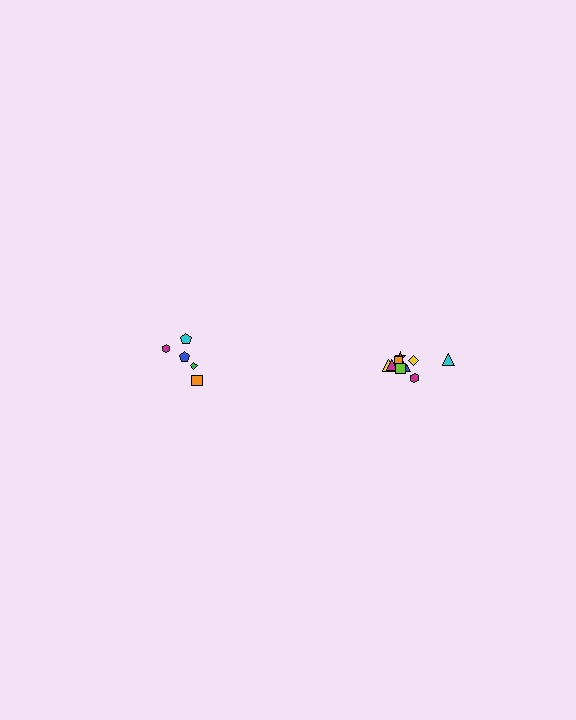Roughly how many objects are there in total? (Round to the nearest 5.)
Roughly 15 objects in total.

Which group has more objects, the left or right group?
The right group.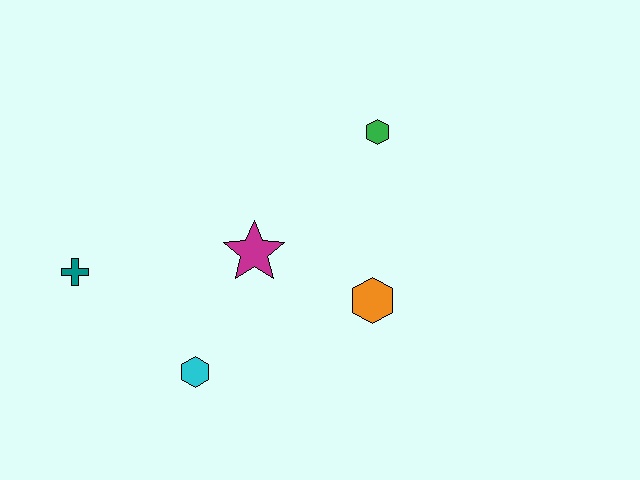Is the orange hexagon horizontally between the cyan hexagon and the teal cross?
No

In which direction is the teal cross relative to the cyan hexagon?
The teal cross is to the left of the cyan hexagon.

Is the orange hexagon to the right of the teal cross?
Yes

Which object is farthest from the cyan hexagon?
The green hexagon is farthest from the cyan hexagon.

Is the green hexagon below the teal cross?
No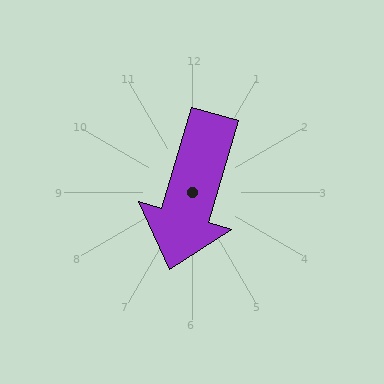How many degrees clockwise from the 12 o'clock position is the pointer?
Approximately 196 degrees.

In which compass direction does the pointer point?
South.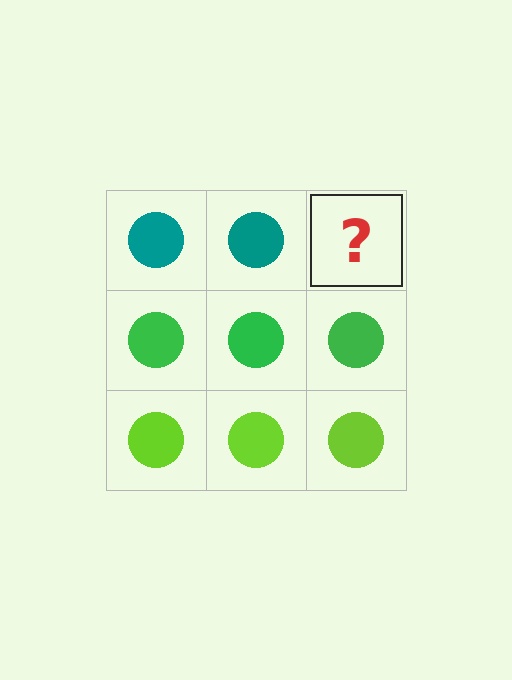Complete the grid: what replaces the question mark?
The question mark should be replaced with a teal circle.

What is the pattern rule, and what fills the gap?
The rule is that each row has a consistent color. The gap should be filled with a teal circle.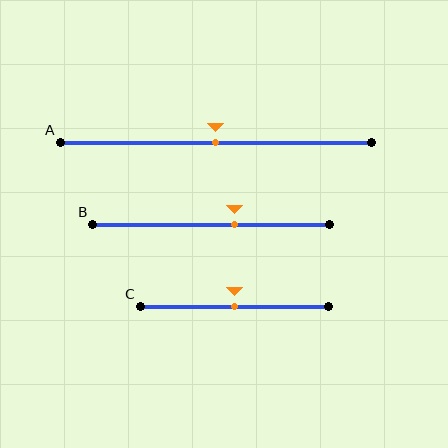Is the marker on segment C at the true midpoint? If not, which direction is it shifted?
Yes, the marker on segment C is at the true midpoint.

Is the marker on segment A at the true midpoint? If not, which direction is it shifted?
Yes, the marker on segment A is at the true midpoint.